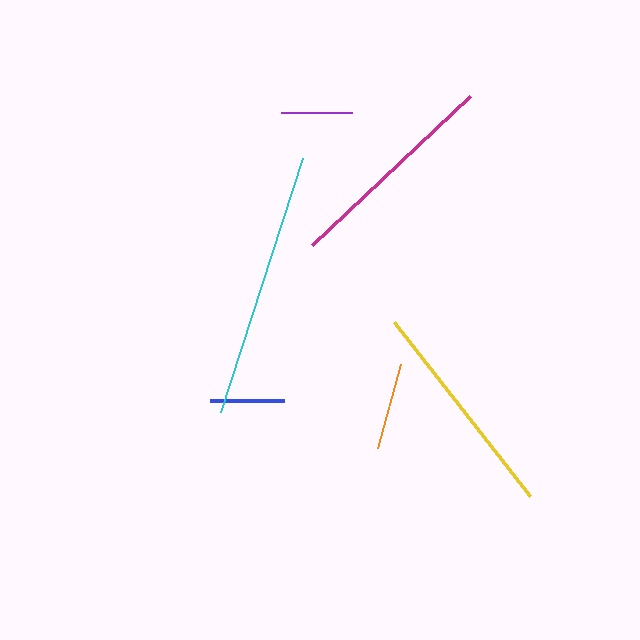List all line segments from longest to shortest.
From longest to shortest: cyan, yellow, magenta, orange, blue, purple.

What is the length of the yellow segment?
The yellow segment is approximately 220 pixels long.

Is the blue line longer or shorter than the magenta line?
The magenta line is longer than the blue line.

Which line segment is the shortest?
The purple line is the shortest at approximately 71 pixels.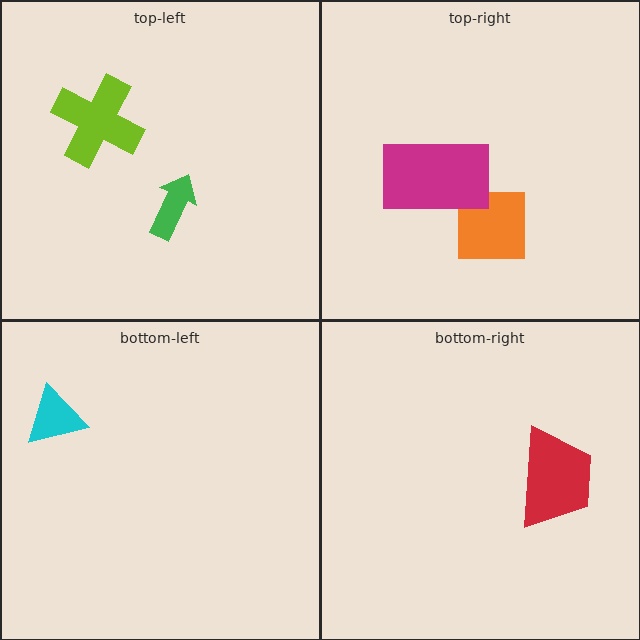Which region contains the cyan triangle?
The bottom-left region.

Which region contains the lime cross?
The top-left region.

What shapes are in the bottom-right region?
The red trapezoid.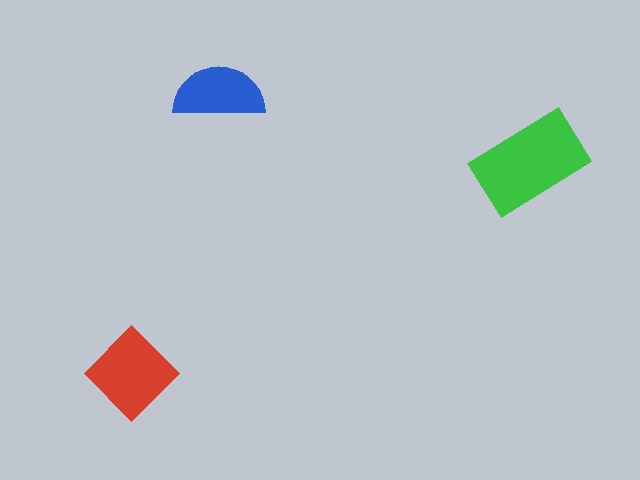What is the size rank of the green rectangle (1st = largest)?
1st.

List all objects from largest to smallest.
The green rectangle, the red diamond, the blue semicircle.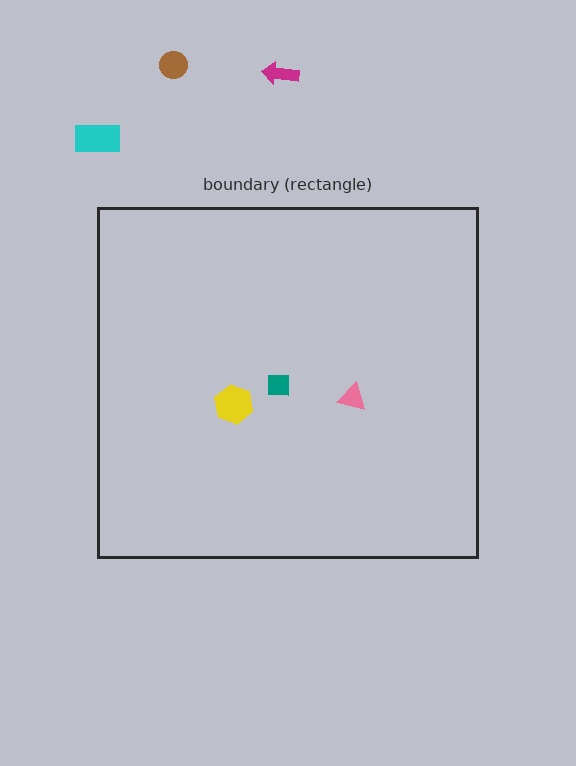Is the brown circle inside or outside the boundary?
Outside.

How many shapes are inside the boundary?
3 inside, 3 outside.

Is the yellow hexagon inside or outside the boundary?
Inside.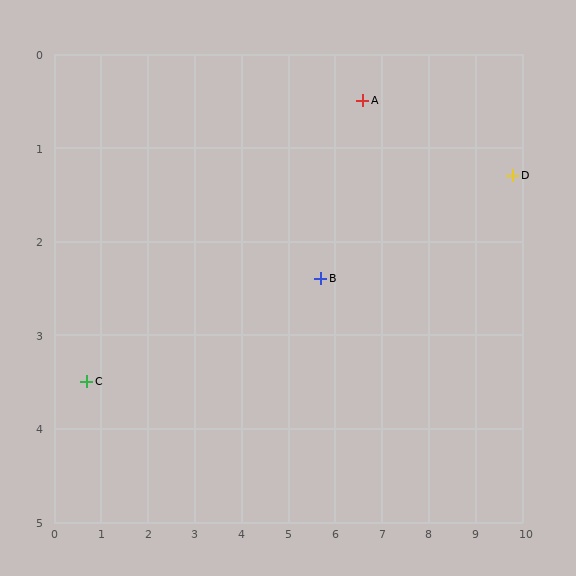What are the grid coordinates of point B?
Point B is at approximately (5.7, 2.4).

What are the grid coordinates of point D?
Point D is at approximately (9.8, 1.3).